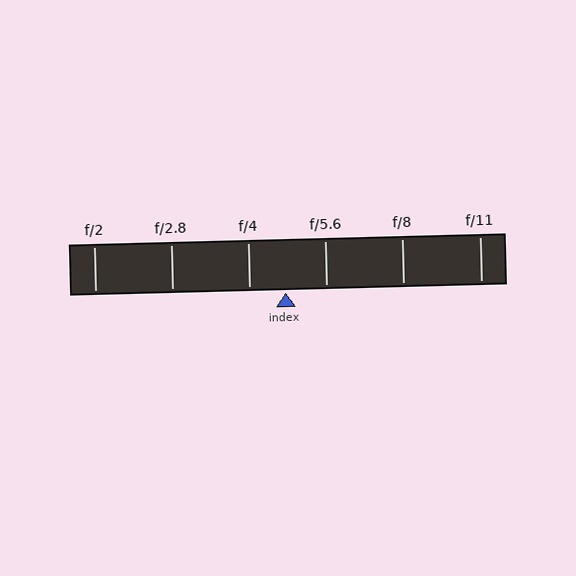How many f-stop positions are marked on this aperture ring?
There are 6 f-stop positions marked.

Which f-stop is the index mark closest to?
The index mark is closest to f/4.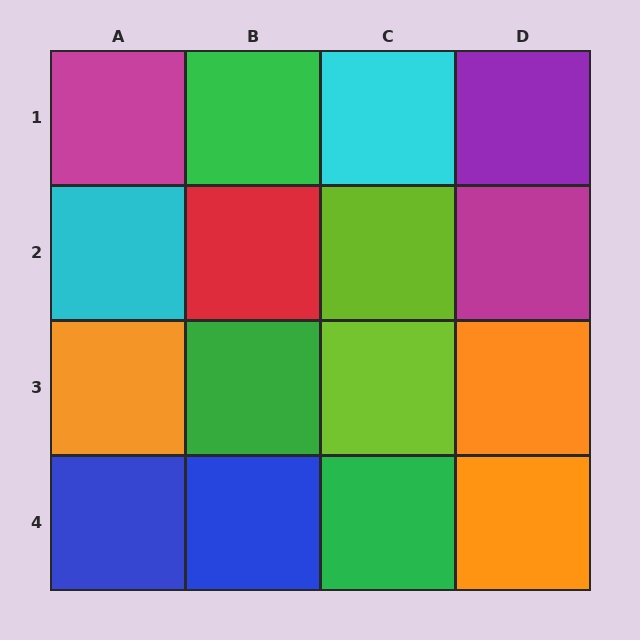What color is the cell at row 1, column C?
Cyan.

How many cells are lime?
2 cells are lime.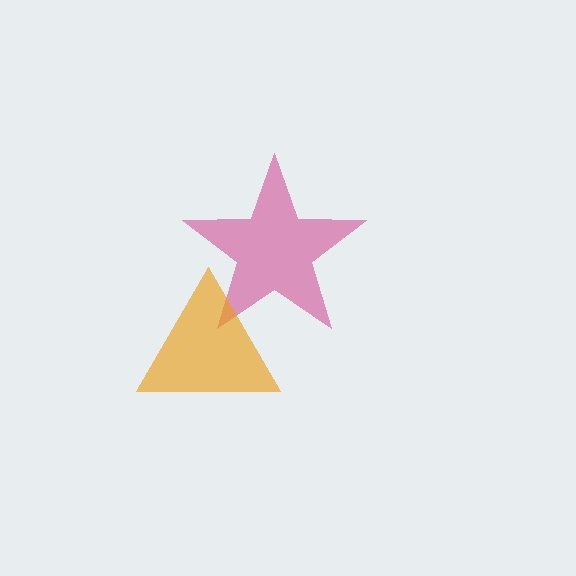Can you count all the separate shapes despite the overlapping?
Yes, there are 2 separate shapes.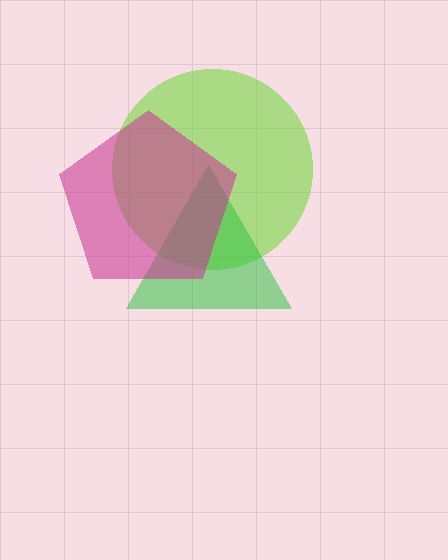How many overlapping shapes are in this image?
There are 3 overlapping shapes in the image.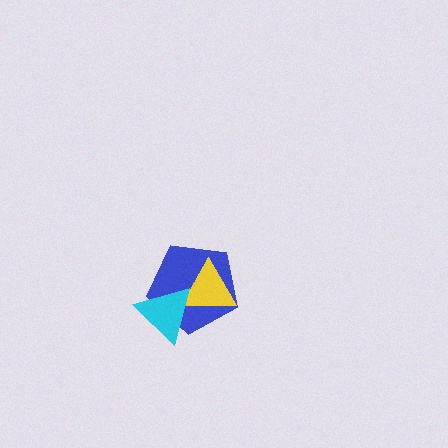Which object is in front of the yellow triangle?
The cyan triangle is in front of the yellow triangle.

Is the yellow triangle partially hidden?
Yes, it is partially covered by another shape.